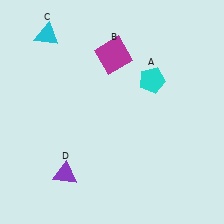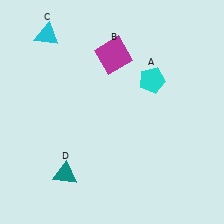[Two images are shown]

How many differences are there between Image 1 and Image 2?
There is 1 difference between the two images.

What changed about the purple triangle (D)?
In Image 1, D is purple. In Image 2, it changed to teal.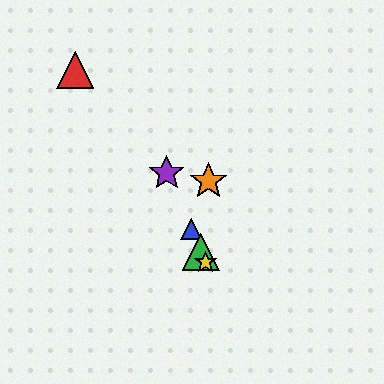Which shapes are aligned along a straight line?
The blue triangle, the green triangle, the yellow star, the purple star are aligned along a straight line.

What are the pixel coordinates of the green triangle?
The green triangle is at (201, 252).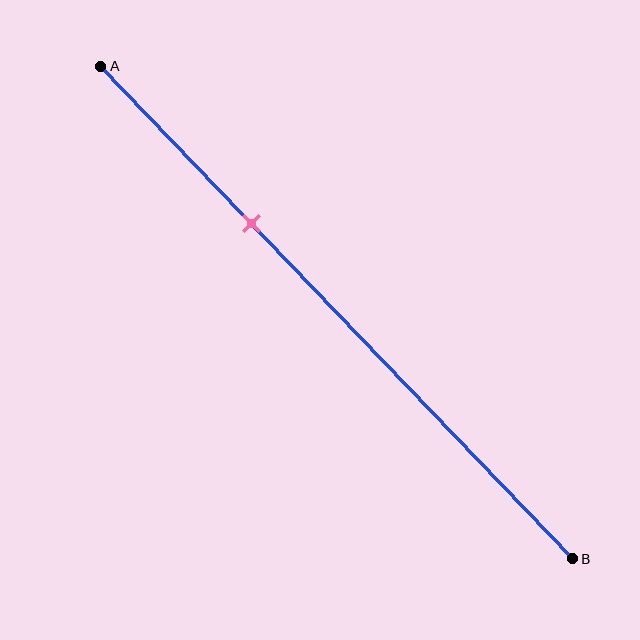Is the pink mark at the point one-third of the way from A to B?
Yes, the mark is approximately at the one-third point.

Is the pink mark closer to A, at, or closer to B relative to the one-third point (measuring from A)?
The pink mark is approximately at the one-third point of segment AB.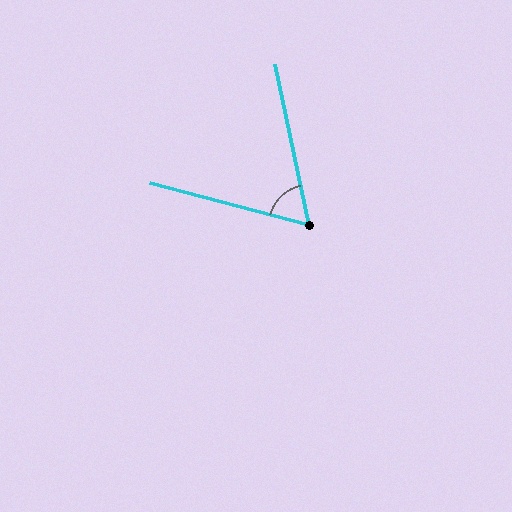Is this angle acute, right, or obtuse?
It is acute.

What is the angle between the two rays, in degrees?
Approximately 63 degrees.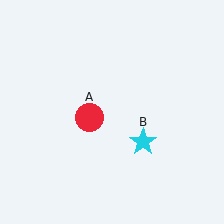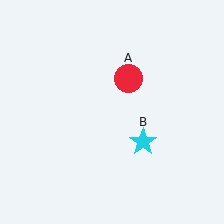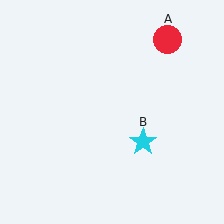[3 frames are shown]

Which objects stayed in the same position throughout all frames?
Cyan star (object B) remained stationary.